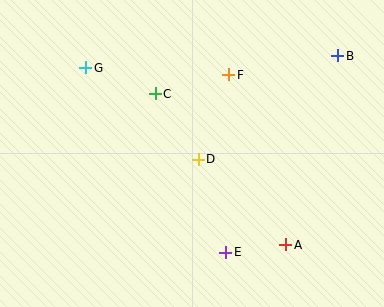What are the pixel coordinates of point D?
Point D is at (198, 159).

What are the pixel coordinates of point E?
Point E is at (226, 252).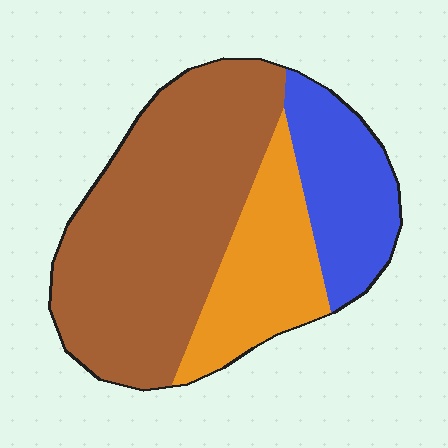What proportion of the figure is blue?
Blue takes up about one fifth (1/5) of the figure.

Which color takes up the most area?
Brown, at roughly 55%.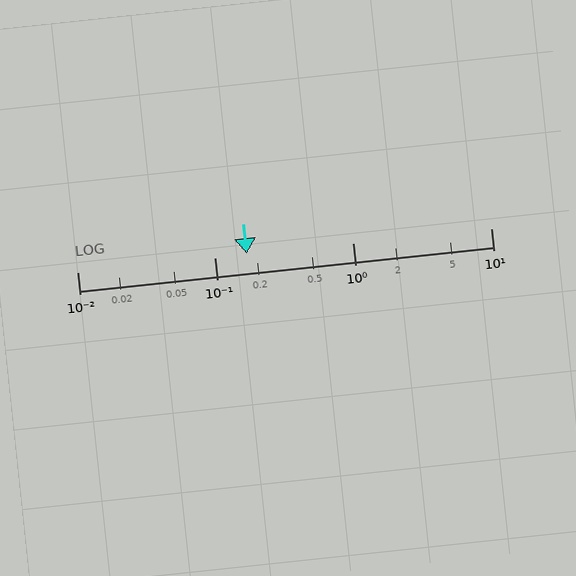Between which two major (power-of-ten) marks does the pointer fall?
The pointer is between 0.1 and 1.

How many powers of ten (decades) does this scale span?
The scale spans 3 decades, from 0.01 to 10.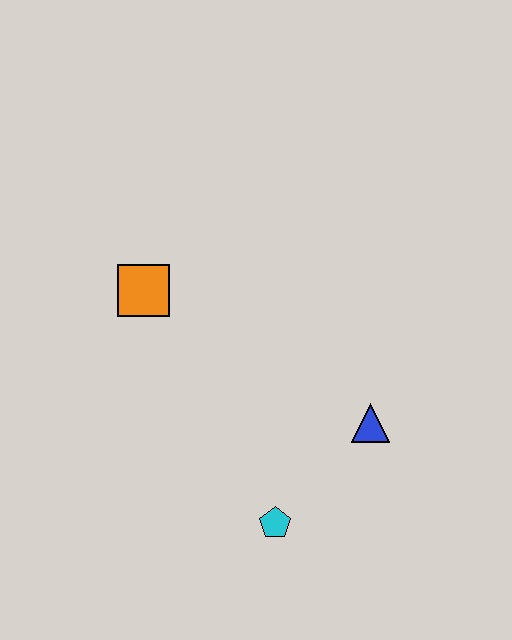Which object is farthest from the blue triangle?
The orange square is farthest from the blue triangle.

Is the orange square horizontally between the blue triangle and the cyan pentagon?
No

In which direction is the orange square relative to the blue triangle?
The orange square is to the left of the blue triangle.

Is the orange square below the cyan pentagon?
No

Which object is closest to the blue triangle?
The cyan pentagon is closest to the blue triangle.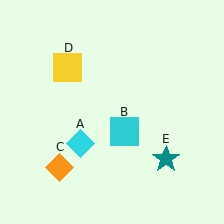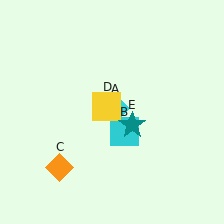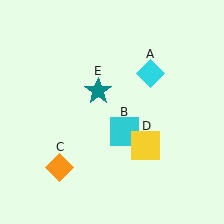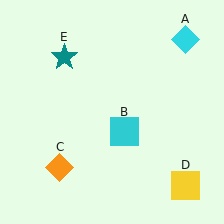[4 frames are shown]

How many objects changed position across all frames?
3 objects changed position: cyan diamond (object A), yellow square (object D), teal star (object E).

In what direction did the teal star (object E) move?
The teal star (object E) moved up and to the left.